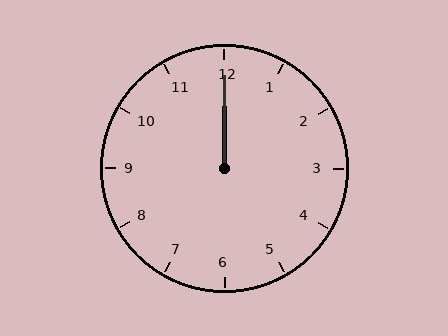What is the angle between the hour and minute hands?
Approximately 0 degrees.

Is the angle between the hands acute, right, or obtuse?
It is acute.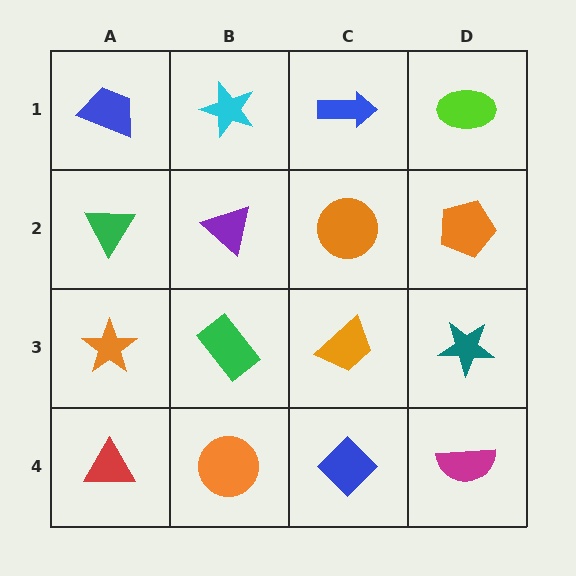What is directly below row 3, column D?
A magenta semicircle.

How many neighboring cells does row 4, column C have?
3.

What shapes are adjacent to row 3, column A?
A green triangle (row 2, column A), a red triangle (row 4, column A), a green rectangle (row 3, column B).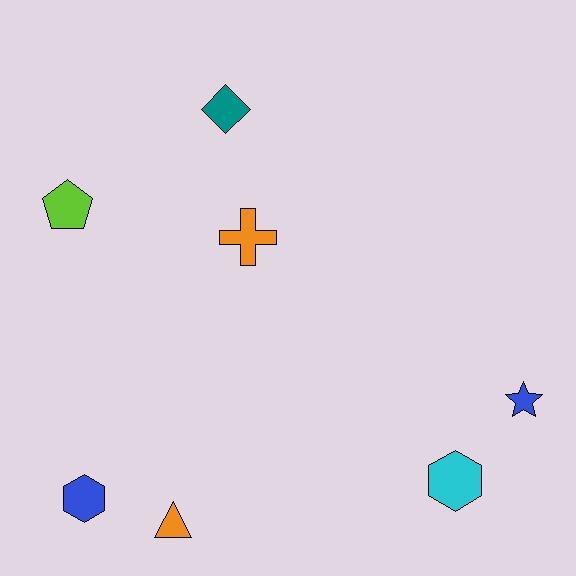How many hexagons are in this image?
There are 2 hexagons.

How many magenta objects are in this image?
There are no magenta objects.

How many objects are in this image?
There are 7 objects.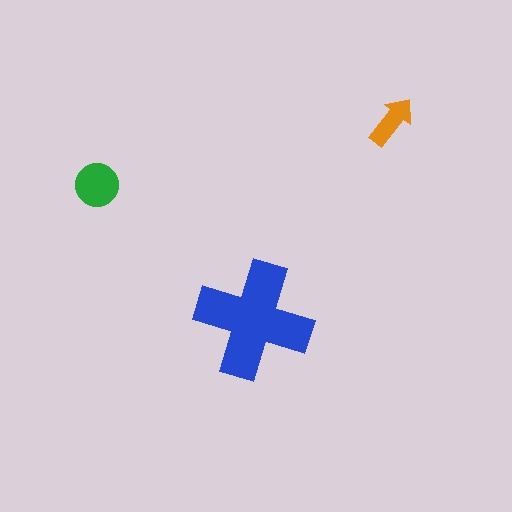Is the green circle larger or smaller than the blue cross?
Smaller.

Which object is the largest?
The blue cross.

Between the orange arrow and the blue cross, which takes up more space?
The blue cross.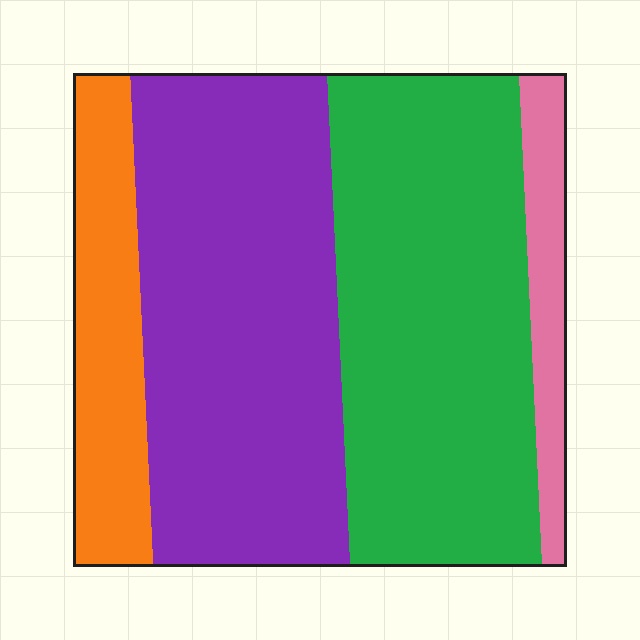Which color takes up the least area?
Pink, at roughly 5%.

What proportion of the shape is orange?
Orange covers roughly 15% of the shape.